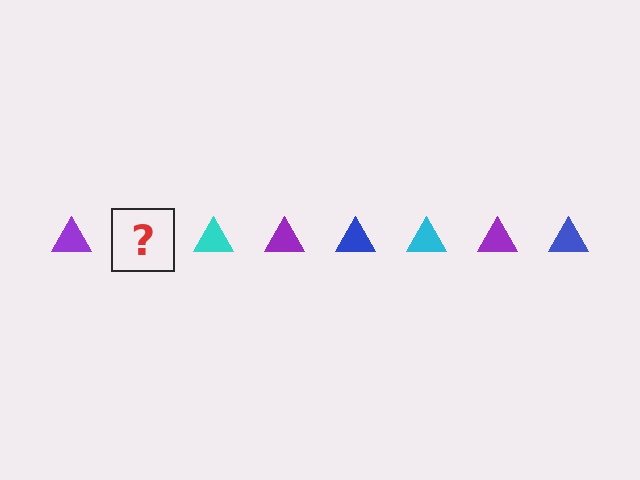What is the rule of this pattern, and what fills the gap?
The rule is that the pattern cycles through purple, blue, cyan triangles. The gap should be filled with a blue triangle.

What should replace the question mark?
The question mark should be replaced with a blue triangle.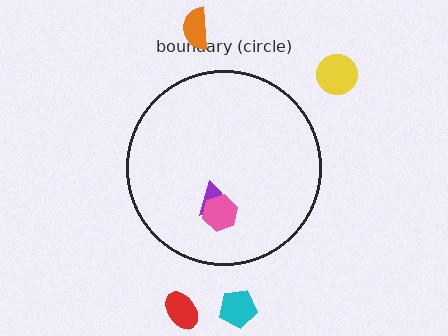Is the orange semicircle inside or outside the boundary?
Outside.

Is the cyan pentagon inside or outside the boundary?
Outside.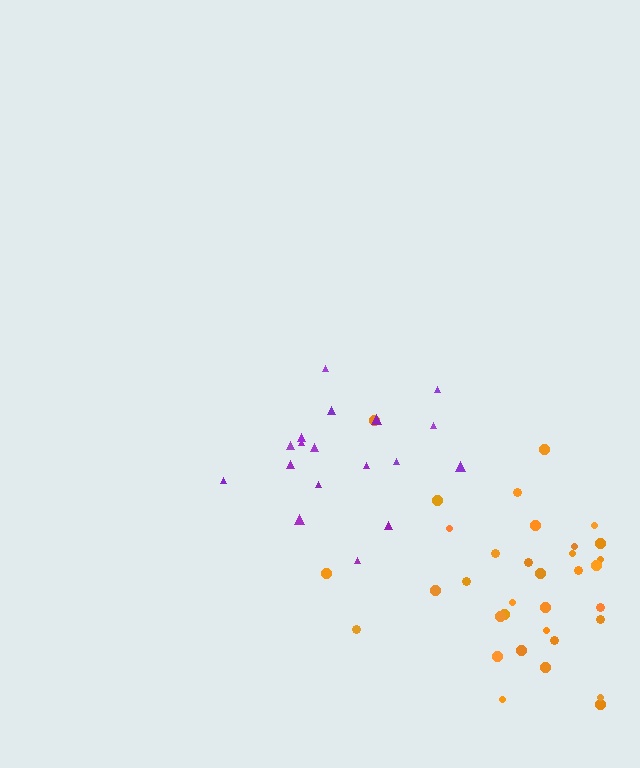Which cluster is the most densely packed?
Orange.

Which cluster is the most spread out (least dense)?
Purple.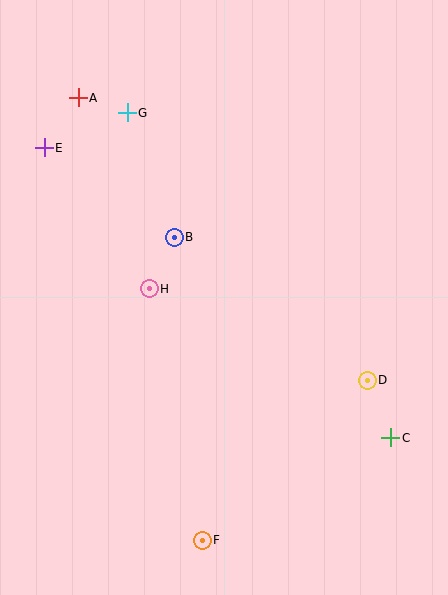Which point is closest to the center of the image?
Point H at (149, 289) is closest to the center.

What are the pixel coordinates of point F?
Point F is at (202, 540).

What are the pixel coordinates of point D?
Point D is at (367, 380).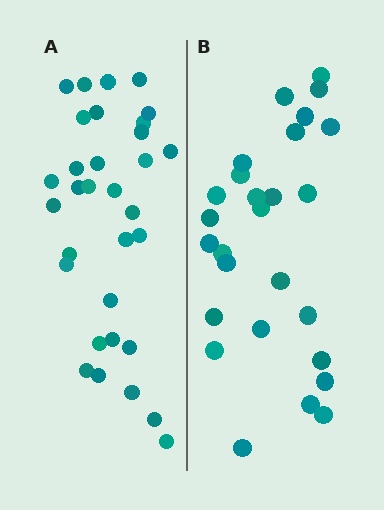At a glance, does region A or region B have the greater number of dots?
Region A (the left region) has more dots.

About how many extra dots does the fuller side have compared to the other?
Region A has about 5 more dots than region B.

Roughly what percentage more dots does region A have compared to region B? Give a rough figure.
About 20% more.